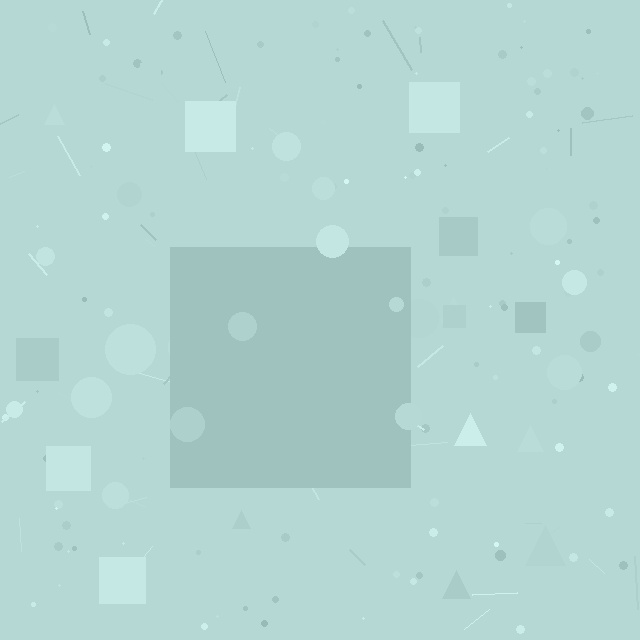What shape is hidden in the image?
A square is hidden in the image.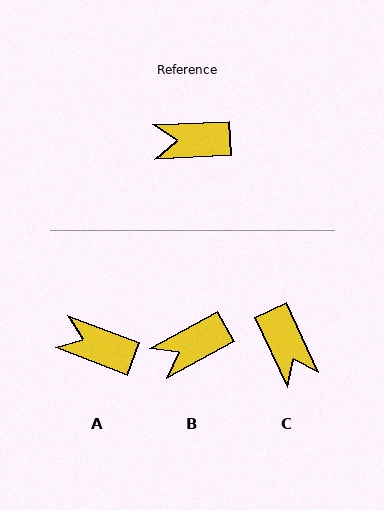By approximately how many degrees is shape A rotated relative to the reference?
Approximately 24 degrees clockwise.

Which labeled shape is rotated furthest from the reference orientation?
C, about 112 degrees away.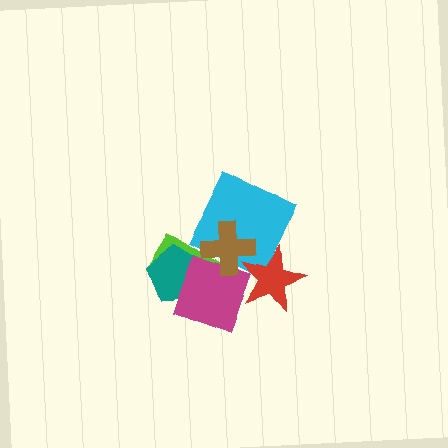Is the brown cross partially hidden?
Yes, it is partially covered by another shape.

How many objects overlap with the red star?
2 objects overlap with the red star.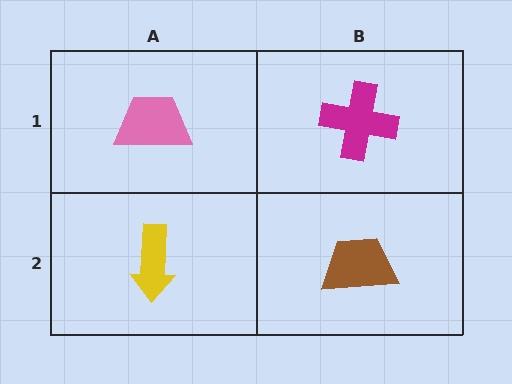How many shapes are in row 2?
2 shapes.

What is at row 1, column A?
A pink trapezoid.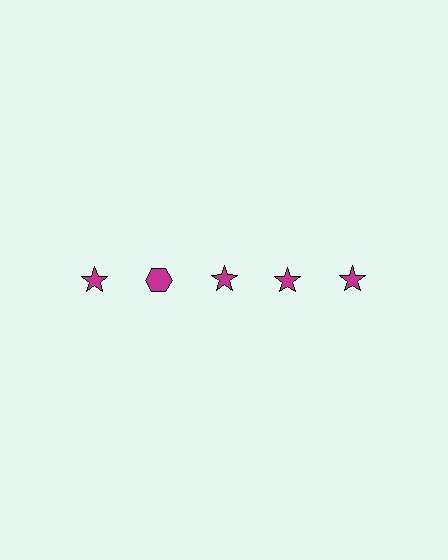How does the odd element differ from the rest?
It has a different shape: hexagon instead of star.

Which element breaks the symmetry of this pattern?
The magenta hexagon in the top row, second from left column breaks the symmetry. All other shapes are magenta stars.